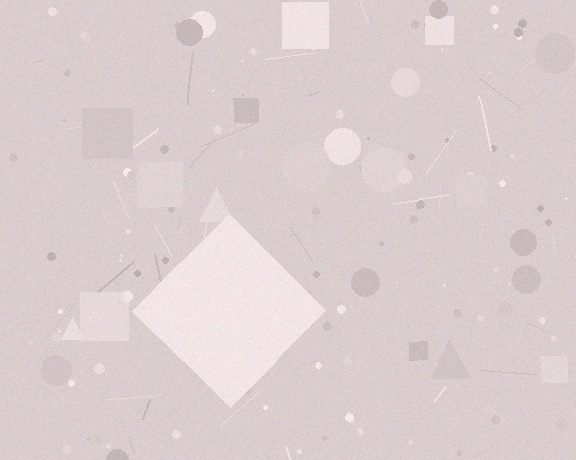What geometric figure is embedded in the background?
A diamond is embedded in the background.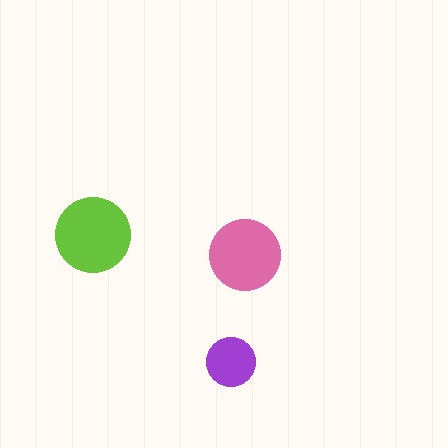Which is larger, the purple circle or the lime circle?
The lime one.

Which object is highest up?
The lime circle is topmost.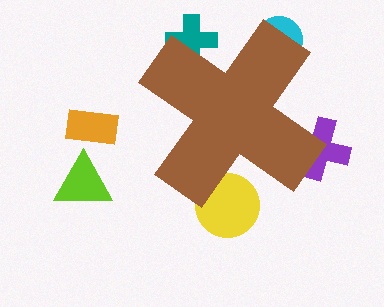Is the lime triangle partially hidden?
No, the lime triangle is fully visible.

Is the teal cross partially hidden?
Yes, the teal cross is partially hidden behind the brown cross.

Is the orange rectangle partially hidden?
No, the orange rectangle is fully visible.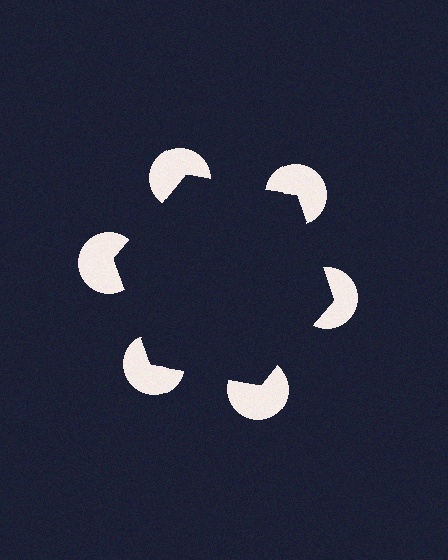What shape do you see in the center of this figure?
An illusory hexagon — its edges are inferred from the aligned wedge cuts in the pac-man discs, not physically drawn.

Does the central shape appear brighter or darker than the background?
It typically appears slightly darker than the background, even though no actual brightness change is drawn.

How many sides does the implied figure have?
6 sides.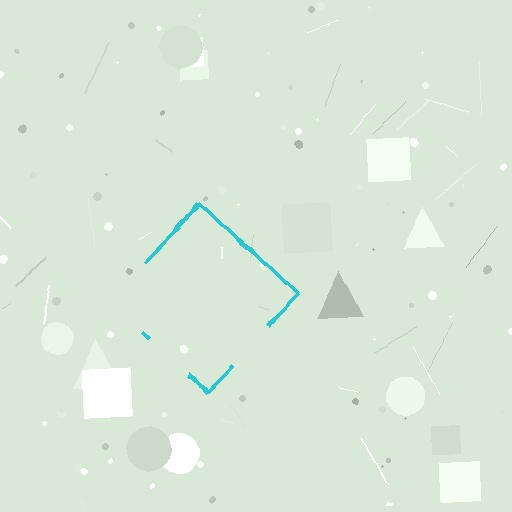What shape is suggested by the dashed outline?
The dashed outline suggests a diamond.